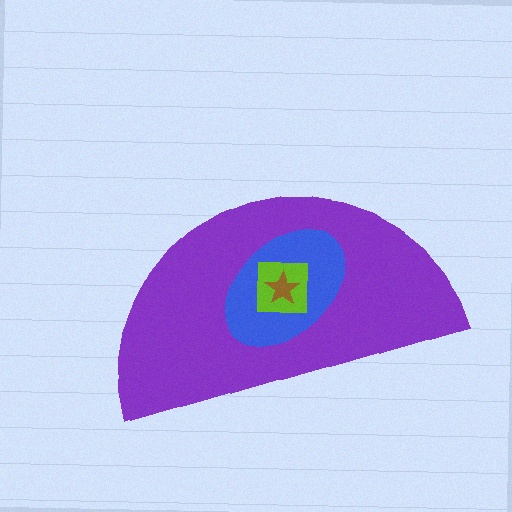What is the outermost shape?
The purple semicircle.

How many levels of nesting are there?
4.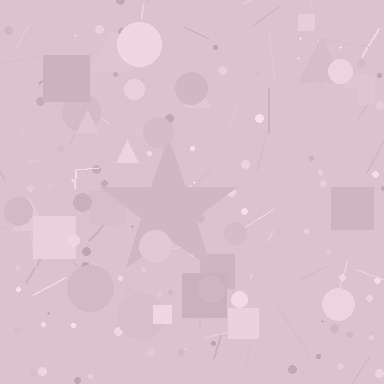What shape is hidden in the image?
A star is hidden in the image.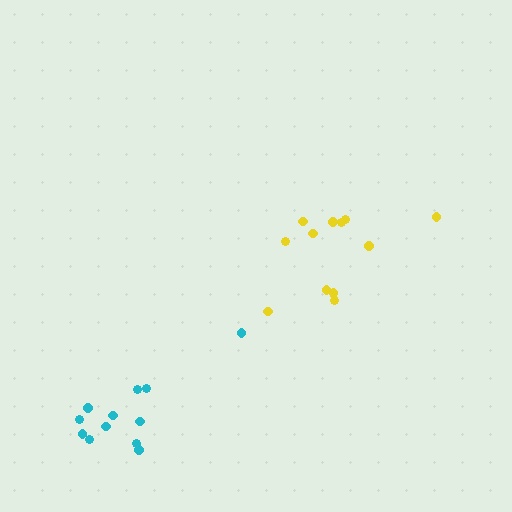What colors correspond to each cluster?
The clusters are colored: cyan, yellow.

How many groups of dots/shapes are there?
There are 2 groups.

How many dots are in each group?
Group 1: 12 dots, Group 2: 13 dots (25 total).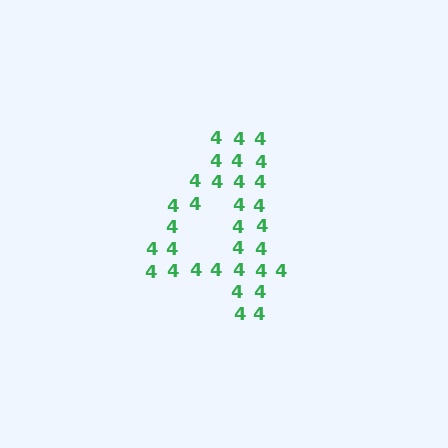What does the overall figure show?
The overall figure shows the digit 4.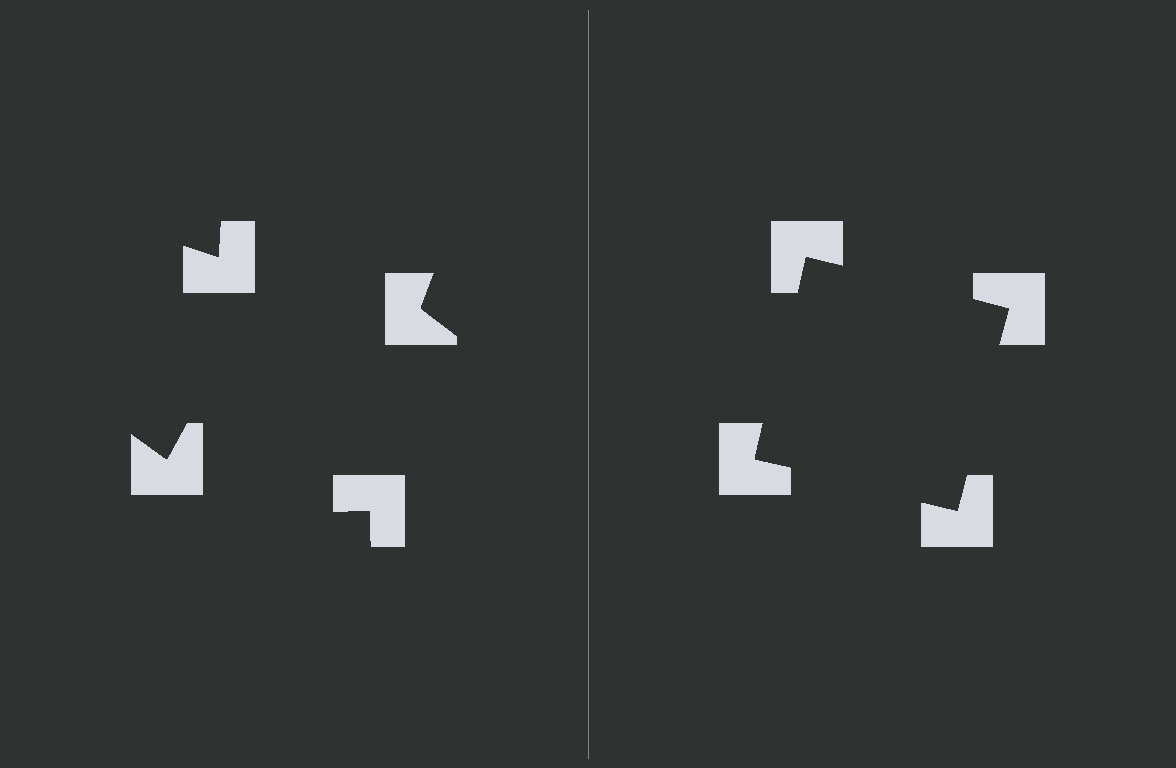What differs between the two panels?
The notched squares are positioned identically on both sides; only the wedge orientations differ. On the right they align to a square; on the left they are misaligned.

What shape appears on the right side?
An illusory square.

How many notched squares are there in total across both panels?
8 — 4 on each side.